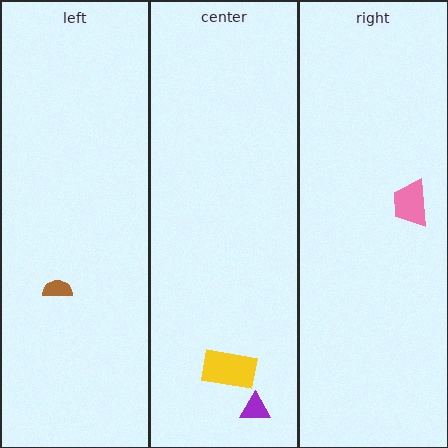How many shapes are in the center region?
2.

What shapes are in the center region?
The yellow rectangle, the purple triangle.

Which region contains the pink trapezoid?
The right region.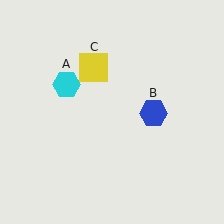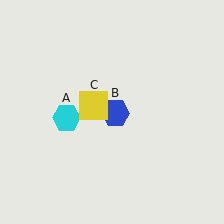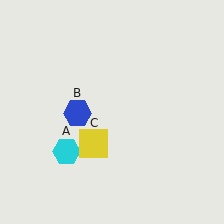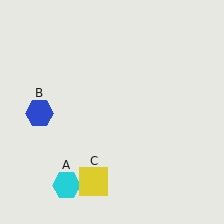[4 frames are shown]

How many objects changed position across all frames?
3 objects changed position: cyan hexagon (object A), blue hexagon (object B), yellow square (object C).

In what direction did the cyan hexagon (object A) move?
The cyan hexagon (object A) moved down.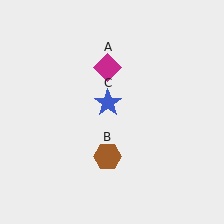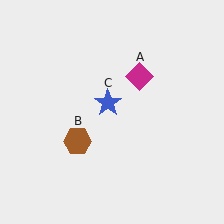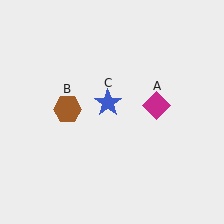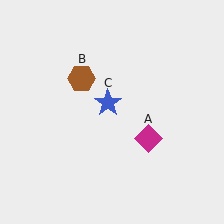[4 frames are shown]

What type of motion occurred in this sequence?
The magenta diamond (object A), brown hexagon (object B) rotated clockwise around the center of the scene.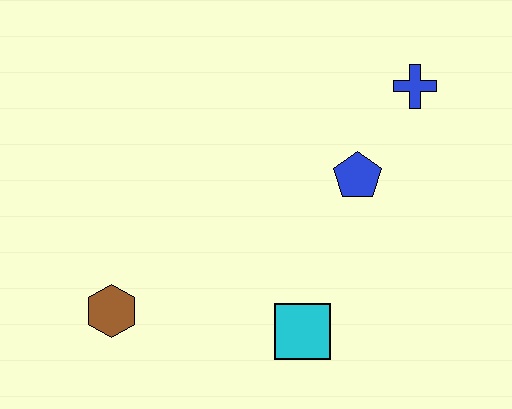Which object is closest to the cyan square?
The blue pentagon is closest to the cyan square.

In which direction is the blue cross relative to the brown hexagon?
The blue cross is to the right of the brown hexagon.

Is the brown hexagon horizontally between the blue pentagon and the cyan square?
No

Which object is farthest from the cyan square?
The blue cross is farthest from the cyan square.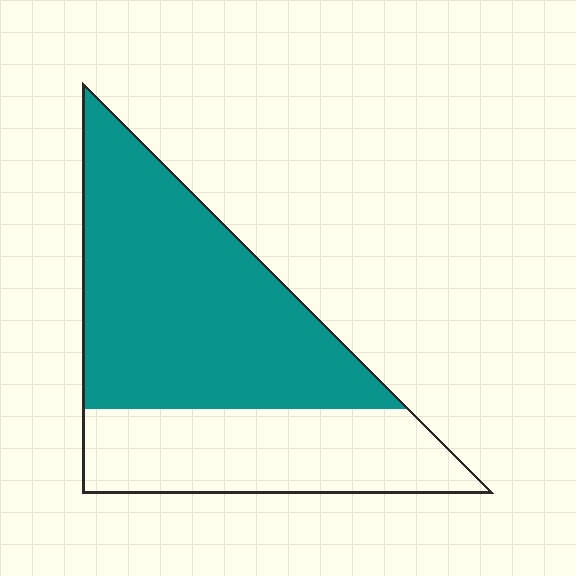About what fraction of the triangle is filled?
About five eighths (5/8).